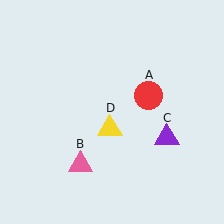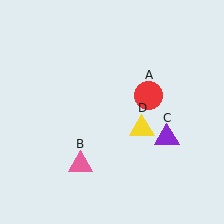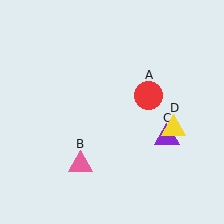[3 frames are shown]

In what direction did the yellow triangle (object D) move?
The yellow triangle (object D) moved right.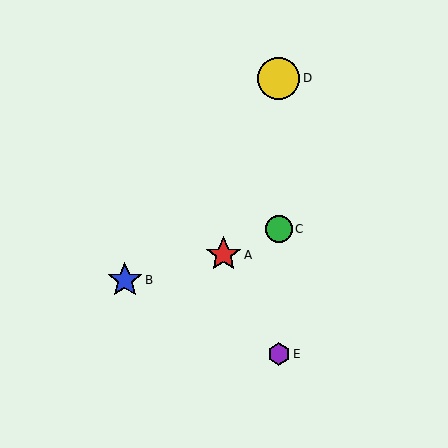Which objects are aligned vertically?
Objects C, D, E are aligned vertically.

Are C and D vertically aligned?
Yes, both are at x≈279.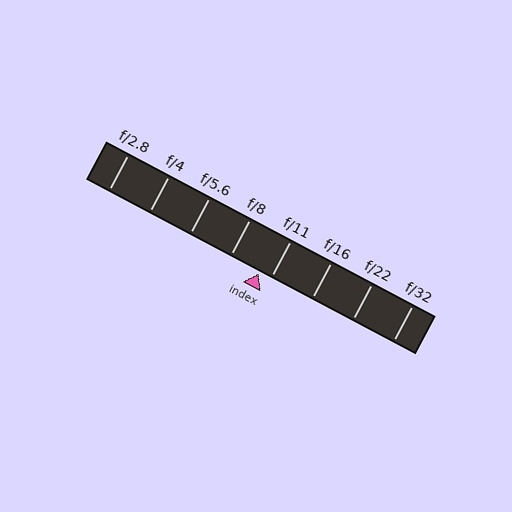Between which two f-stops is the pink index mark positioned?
The index mark is between f/8 and f/11.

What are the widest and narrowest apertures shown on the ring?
The widest aperture shown is f/2.8 and the narrowest is f/32.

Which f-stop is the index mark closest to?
The index mark is closest to f/11.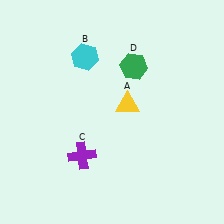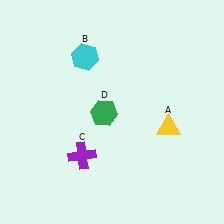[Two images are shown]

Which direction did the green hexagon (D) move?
The green hexagon (D) moved down.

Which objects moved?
The objects that moved are: the yellow triangle (A), the green hexagon (D).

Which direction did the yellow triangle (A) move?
The yellow triangle (A) moved right.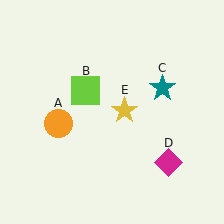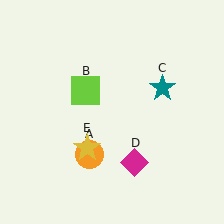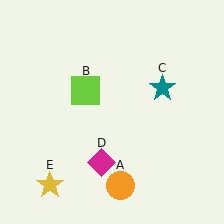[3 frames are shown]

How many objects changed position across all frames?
3 objects changed position: orange circle (object A), magenta diamond (object D), yellow star (object E).